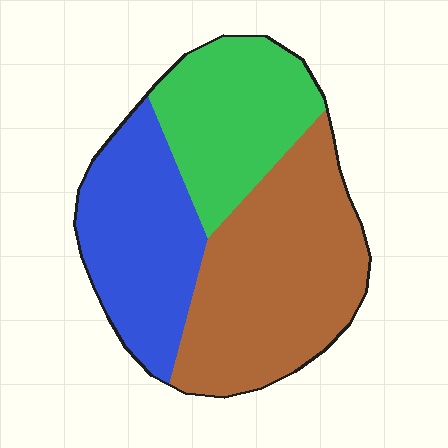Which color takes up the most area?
Brown, at roughly 45%.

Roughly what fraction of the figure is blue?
Blue covers about 30% of the figure.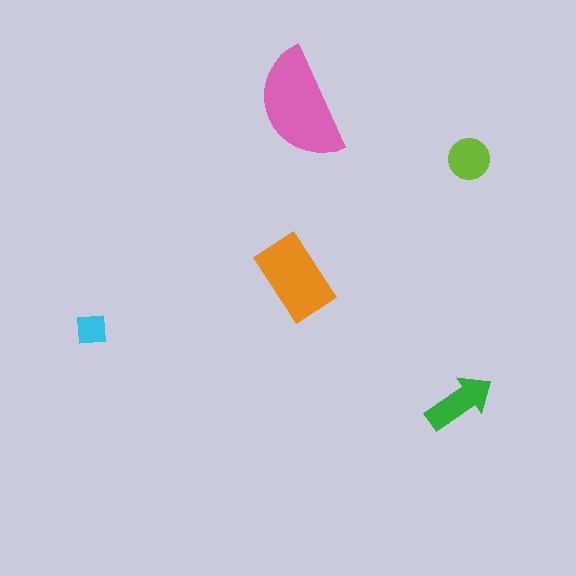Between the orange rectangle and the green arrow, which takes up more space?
The orange rectangle.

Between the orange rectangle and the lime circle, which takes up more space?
The orange rectangle.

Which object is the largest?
The pink semicircle.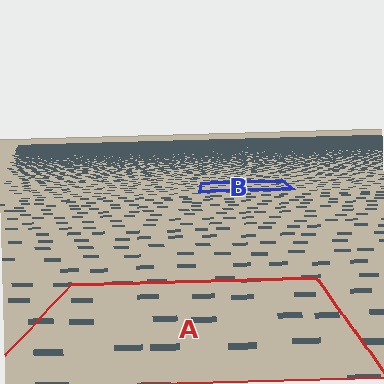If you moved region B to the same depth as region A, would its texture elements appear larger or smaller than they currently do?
They would appear larger. At a closer depth, the same texture elements are projected at a bigger on-screen size.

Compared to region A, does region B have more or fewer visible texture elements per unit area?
Region B has more texture elements per unit area — they are packed more densely because it is farther away.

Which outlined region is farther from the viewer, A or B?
Region B is farther from the viewer — the texture elements inside it appear smaller and more densely packed.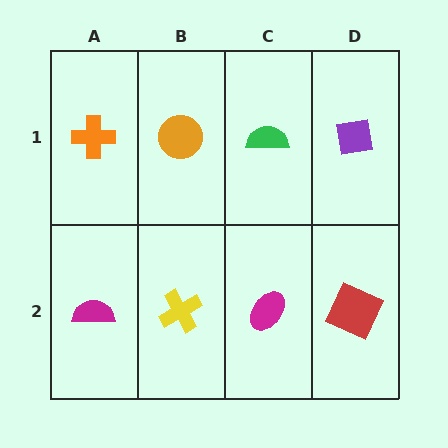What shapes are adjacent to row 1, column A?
A magenta semicircle (row 2, column A), an orange circle (row 1, column B).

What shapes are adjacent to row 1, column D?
A red square (row 2, column D), a green semicircle (row 1, column C).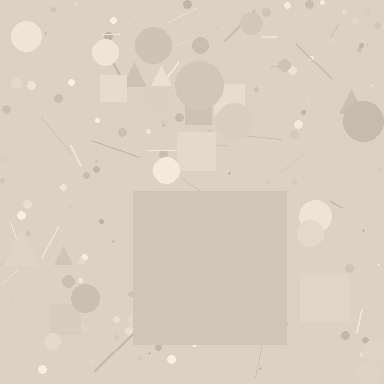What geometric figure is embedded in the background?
A square is embedded in the background.